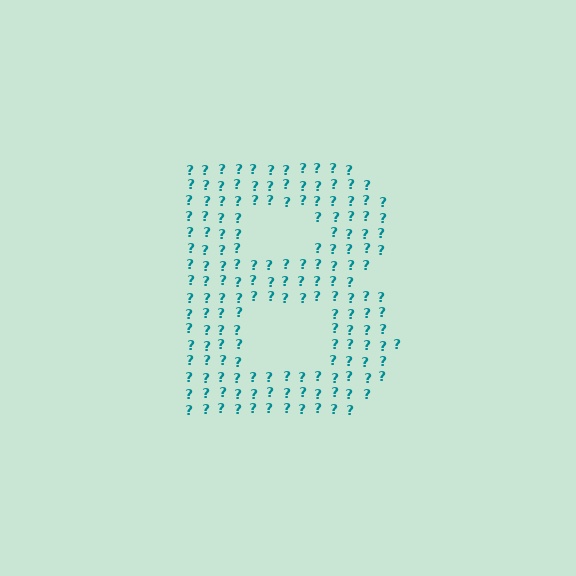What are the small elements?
The small elements are question marks.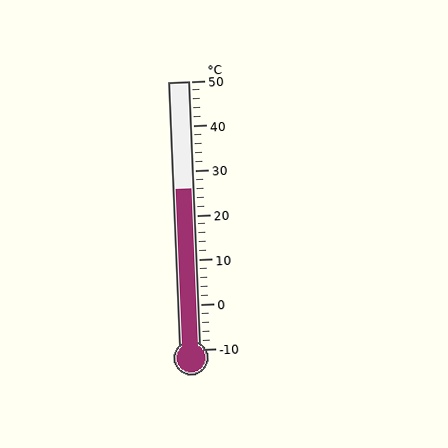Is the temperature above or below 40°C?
The temperature is below 40°C.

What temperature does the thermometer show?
The thermometer shows approximately 26°C.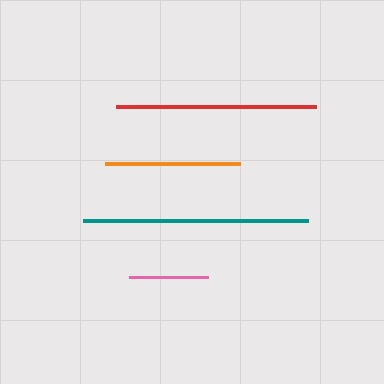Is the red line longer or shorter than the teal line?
The teal line is longer than the red line.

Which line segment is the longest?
The teal line is the longest at approximately 224 pixels.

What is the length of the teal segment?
The teal segment is approximately 224 pixels long.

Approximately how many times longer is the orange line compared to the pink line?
The orange line is approximately 1.7 times the length of the pink line.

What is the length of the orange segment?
The orange segment is approximately 135 pixels long.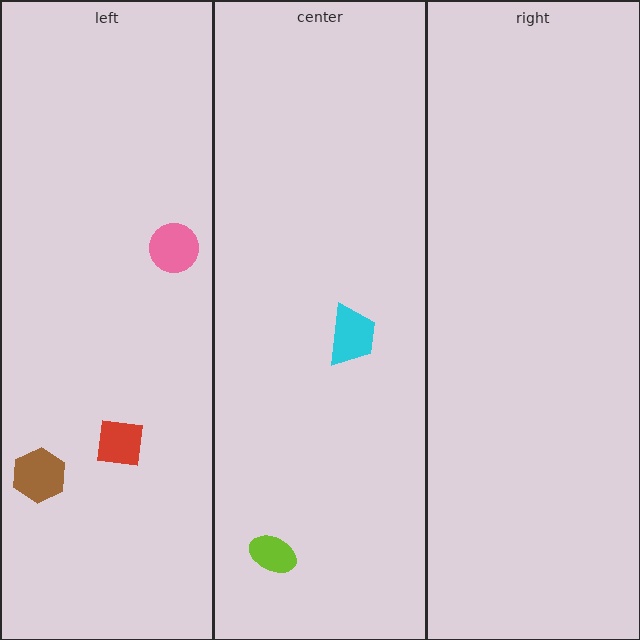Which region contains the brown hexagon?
The left region.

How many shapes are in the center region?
2.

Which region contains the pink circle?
The left region.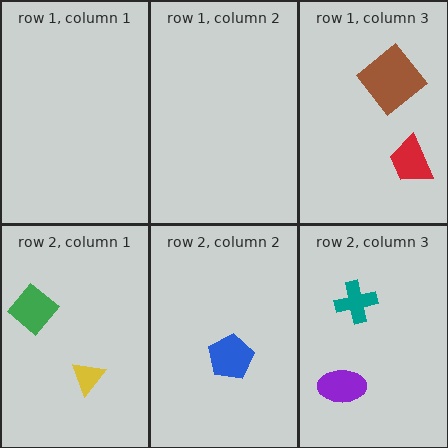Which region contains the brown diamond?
The row 1, column 3 region.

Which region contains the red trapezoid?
The row 1, column 3 region.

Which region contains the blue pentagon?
The row 2, column 2 region.